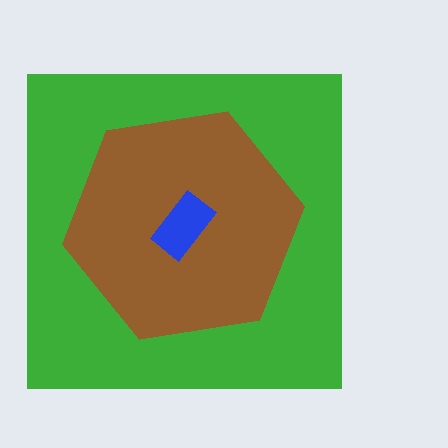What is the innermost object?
The blue rectangle.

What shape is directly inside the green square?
The brown hexagon.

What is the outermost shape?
The green square.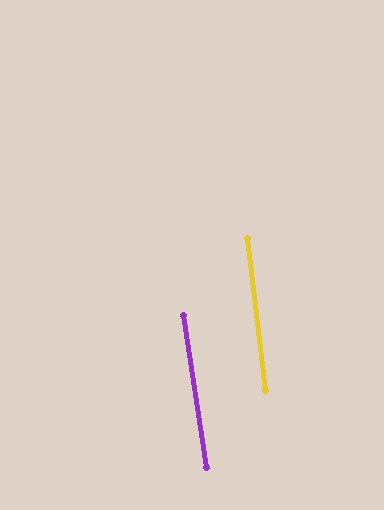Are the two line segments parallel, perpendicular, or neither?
Parallel — their directions differ by only 1.7°.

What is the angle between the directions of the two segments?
Approximately 2 degrees.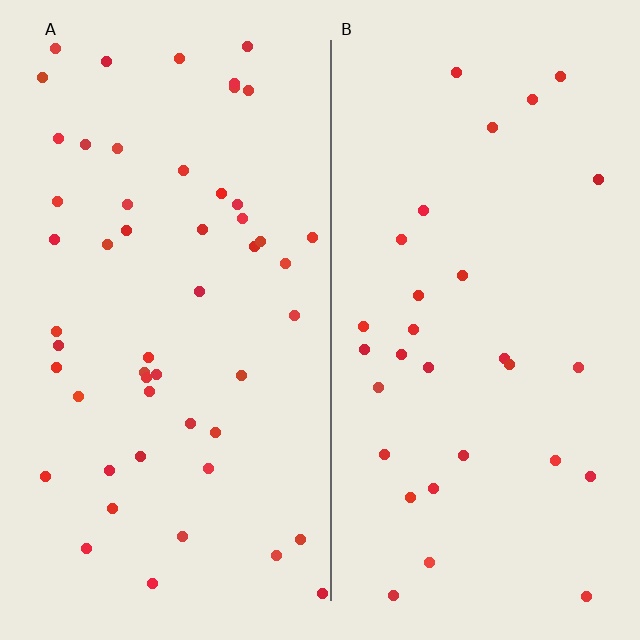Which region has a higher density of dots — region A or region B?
A (the left).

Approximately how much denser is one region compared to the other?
Approximately 1.7× — region A over region B.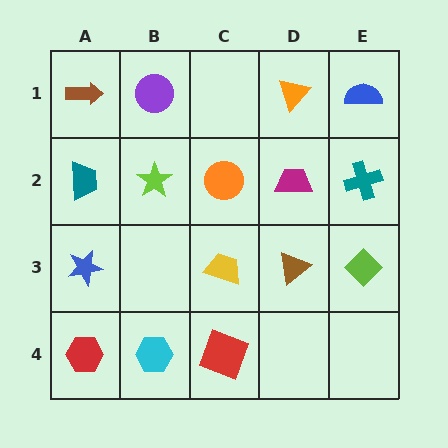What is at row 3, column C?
A yellow trapezoid.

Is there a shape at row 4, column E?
No, that cell is empty.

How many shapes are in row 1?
4 shapes.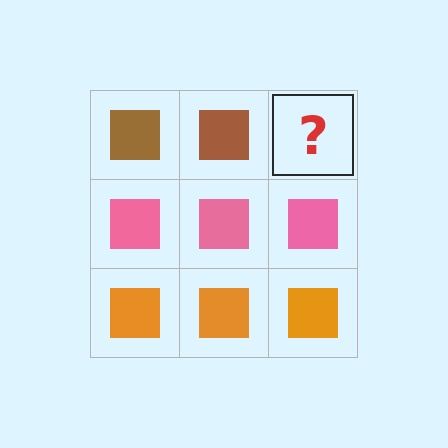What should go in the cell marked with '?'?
The missing cell should contain a brown square.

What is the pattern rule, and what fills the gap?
The rule is that each row has a consistent color. The gap should be filled with a brown square.